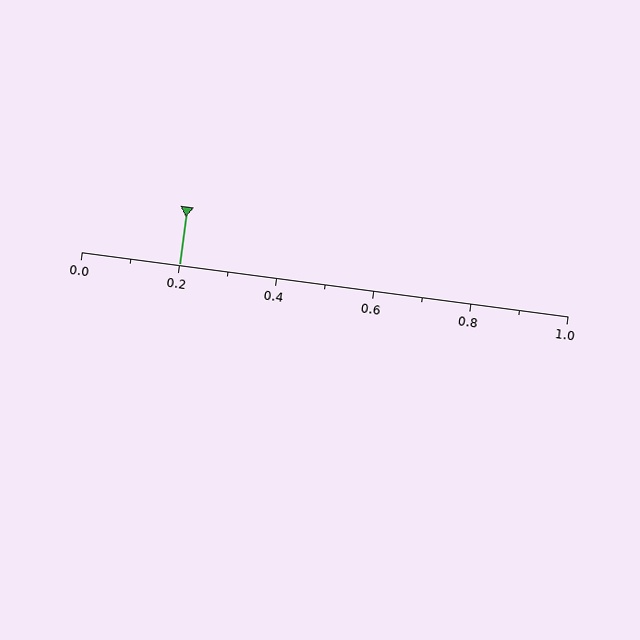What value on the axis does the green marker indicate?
The marker indicates approximately 0.2.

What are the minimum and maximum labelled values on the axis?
The axis runs from 0.0 to 1.0.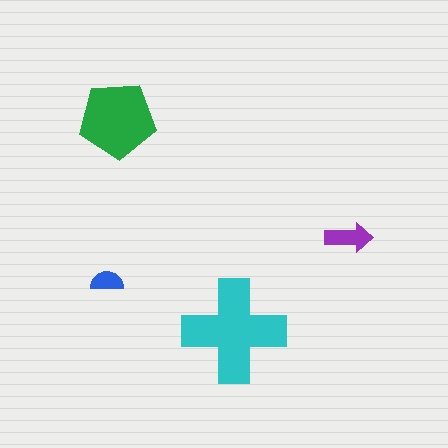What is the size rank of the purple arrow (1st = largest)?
3rd.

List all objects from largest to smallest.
The cyan cross, the green pentagon, the purple arrow, the blue semicircle.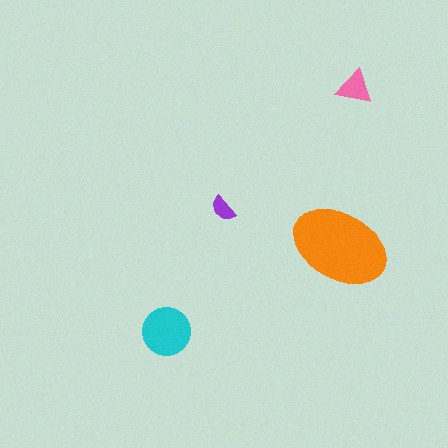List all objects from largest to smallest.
The orange ellipse, the cyan circle, the pink triangle, the purple semicircle.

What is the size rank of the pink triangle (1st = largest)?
3rd.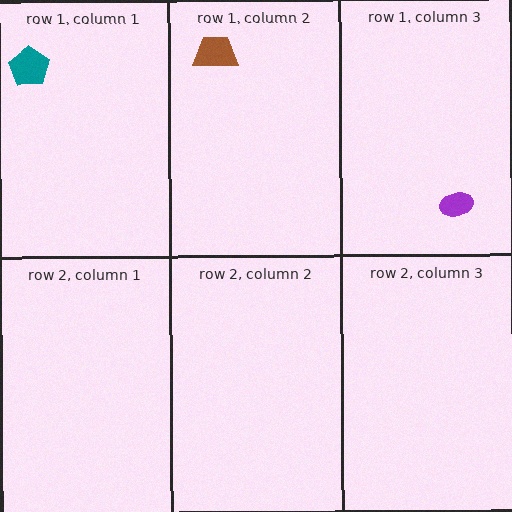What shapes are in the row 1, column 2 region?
The brown trapezoid.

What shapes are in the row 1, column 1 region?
The teal pentagon.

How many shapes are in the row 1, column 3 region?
1.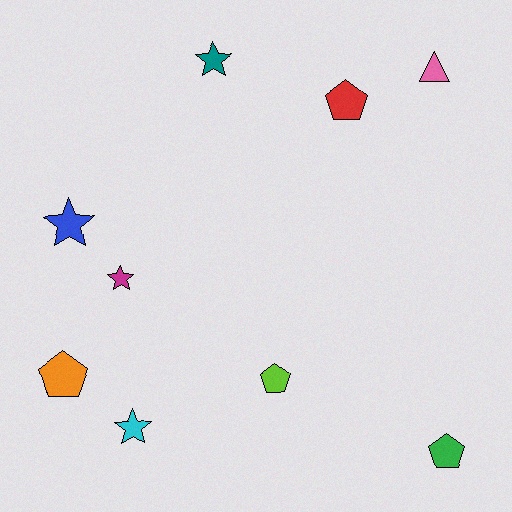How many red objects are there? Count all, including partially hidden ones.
There is 1 red object.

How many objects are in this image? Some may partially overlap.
There are 9 objects.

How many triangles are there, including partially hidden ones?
There is 1 triangle.